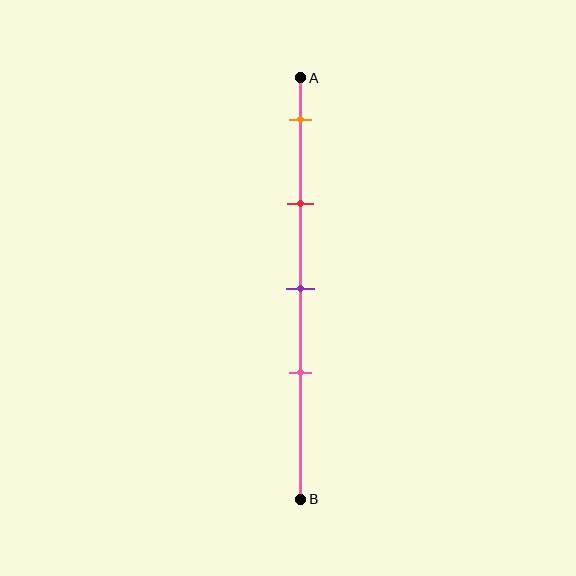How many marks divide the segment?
There are 4 marks dividing the segment.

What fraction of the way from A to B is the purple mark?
The purple mark is approximately 50% (0.5) of the way from A to B.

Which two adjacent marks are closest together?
The purple and pink marks are the closest adjacent pair.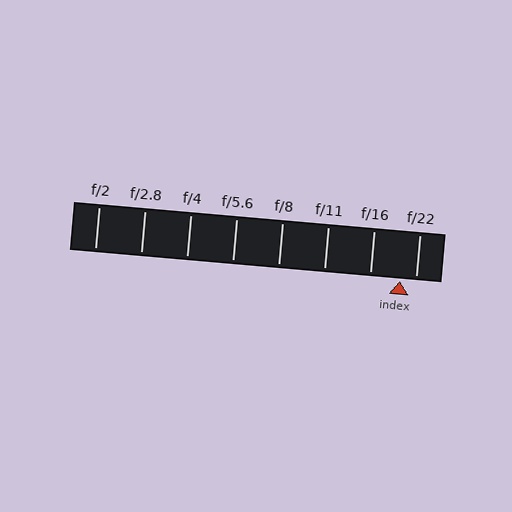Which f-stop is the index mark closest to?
The index mark is closest to f/22.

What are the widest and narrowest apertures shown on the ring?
The widest aperture shown is f/2 and the narrowest is f/22.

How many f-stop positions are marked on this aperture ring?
There are 8 f-stop positions marked.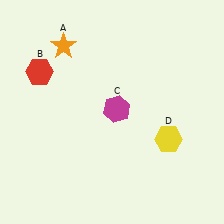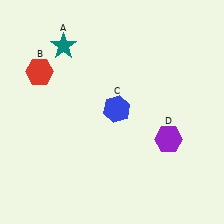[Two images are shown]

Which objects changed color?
A changed from orange to teal. C changed from magenta to blue. D changed from yellow to purple.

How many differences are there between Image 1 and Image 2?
There are 3 differences between the two images.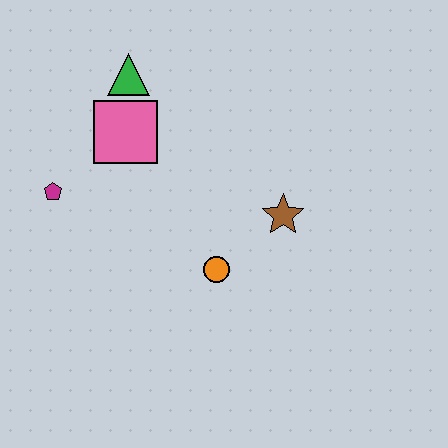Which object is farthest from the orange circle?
The green triangle is farthest from the orange circle.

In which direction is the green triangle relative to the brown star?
The green triangle is to the left of the brown star.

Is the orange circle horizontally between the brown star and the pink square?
Yes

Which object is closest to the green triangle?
The pink square is closest to the green triangle.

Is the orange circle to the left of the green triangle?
No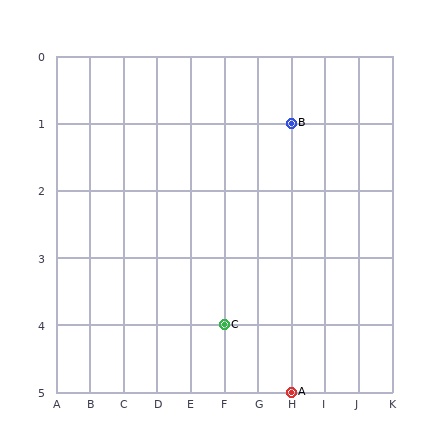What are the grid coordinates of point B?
Point B is at grid coordinates (H, 1).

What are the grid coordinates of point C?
Point C is at grid coordinates (F, 4).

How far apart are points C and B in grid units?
Points C and B are 2 columns and 3 rows apart (about 3.6 grid units diagonally).